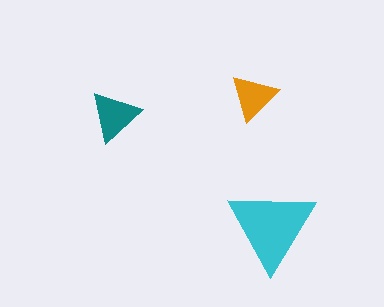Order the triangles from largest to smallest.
the cyan one, the teal one, the orange one.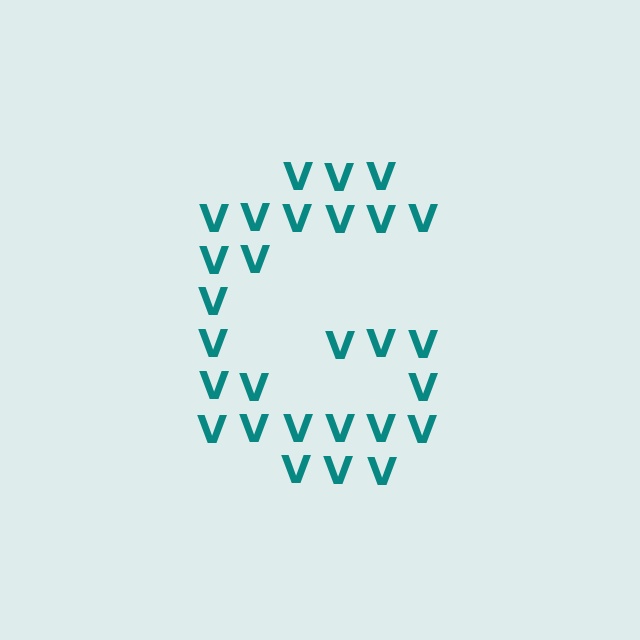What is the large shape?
The large shape is the letter G.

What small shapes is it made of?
It is made of small letter V's.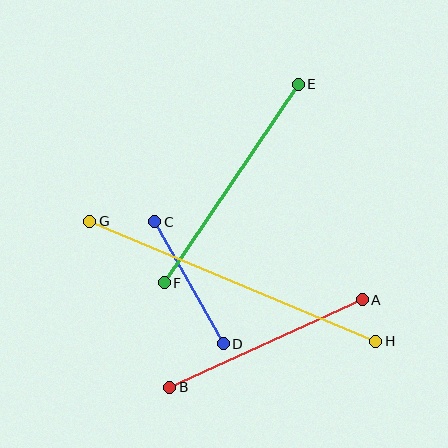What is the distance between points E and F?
The distance is approximately 239 pixels.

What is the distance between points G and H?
The distance is approximately 310 pixels.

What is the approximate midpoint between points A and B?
The midpoint is at approximately (266, 344) pixels.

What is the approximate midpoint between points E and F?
The midpoint is at approximately (231, 183) pixels.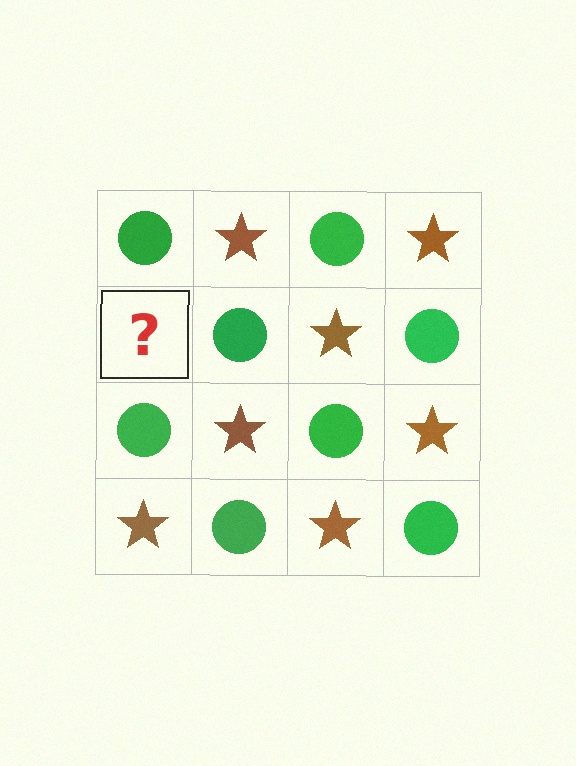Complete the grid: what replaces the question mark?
The question mark should be replaced with a brown star.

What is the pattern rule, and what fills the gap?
The rule is that it alternates green circle and brown star in a checkerboard pattern. The gap should be filled with a brown star.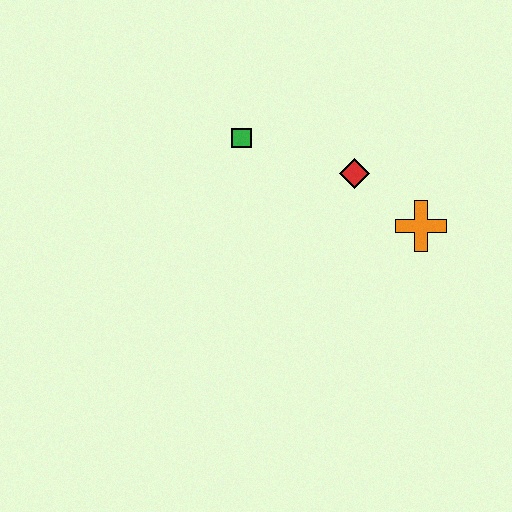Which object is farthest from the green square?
The orange cross is farthest from the green square.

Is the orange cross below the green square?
Yes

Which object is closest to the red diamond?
The orange cross is closest to the red diamond.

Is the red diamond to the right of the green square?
Yes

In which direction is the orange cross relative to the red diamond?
The orange cross is to the right of the red diamond.